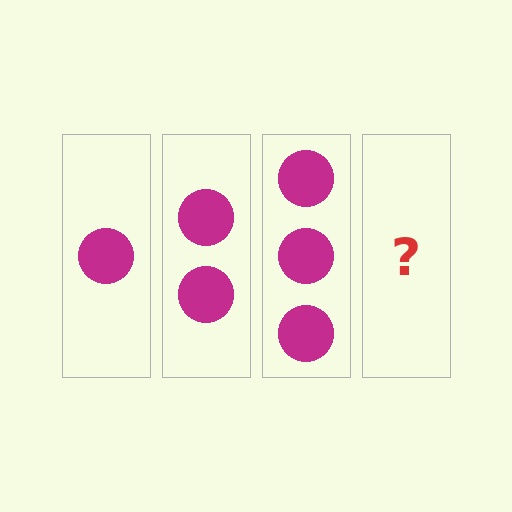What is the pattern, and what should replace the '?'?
The pattern is that each step adds one more circle. The '?' should be 4 circles.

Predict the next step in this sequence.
The next step is 4 circles.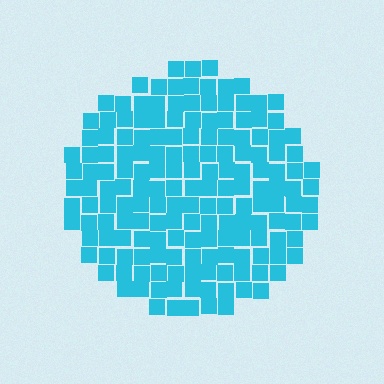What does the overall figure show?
The overall figure shows a circle.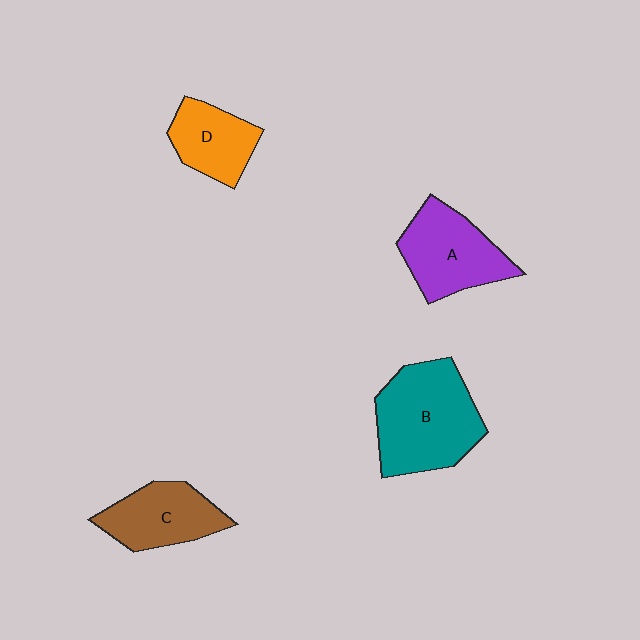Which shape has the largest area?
Shape B (teal).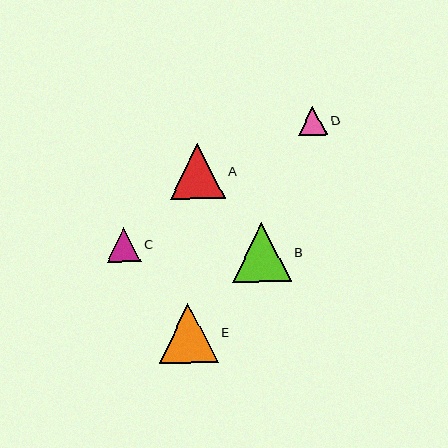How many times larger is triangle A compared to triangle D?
Triangle A is approximately 1.9 times the size of triangle D.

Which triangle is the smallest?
Triangle D is the smallest with a size of approximately 29 pixels.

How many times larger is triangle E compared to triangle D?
Triangle E is approximately 2.0 times the size of triangle D.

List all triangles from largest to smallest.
From largest to smallest: E, B, A, C, D.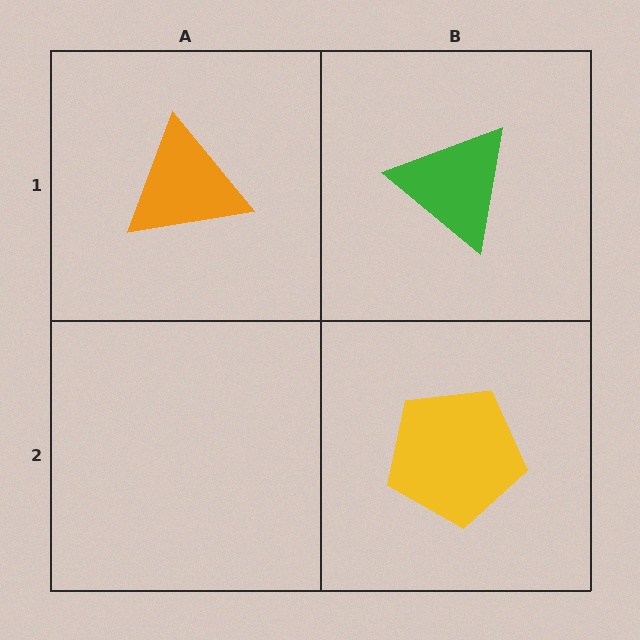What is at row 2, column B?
A yellow pentagon.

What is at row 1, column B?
A green triangle.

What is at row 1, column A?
An orange triangle.